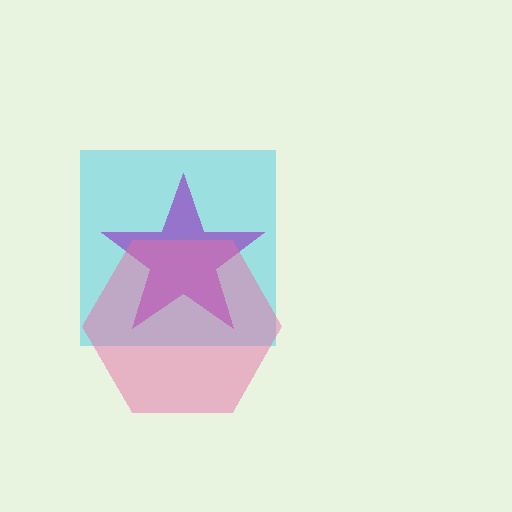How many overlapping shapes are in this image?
There are 3 overlapping shapes in the image.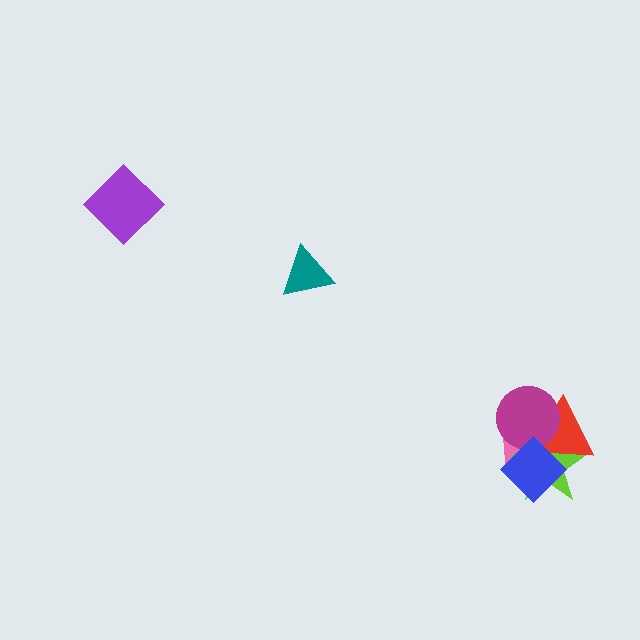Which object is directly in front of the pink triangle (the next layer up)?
The lime star is directly in front of the pink triangle.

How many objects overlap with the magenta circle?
4 objects overlap with the magenta circle.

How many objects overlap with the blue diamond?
4 objects overlap with the blue diamond.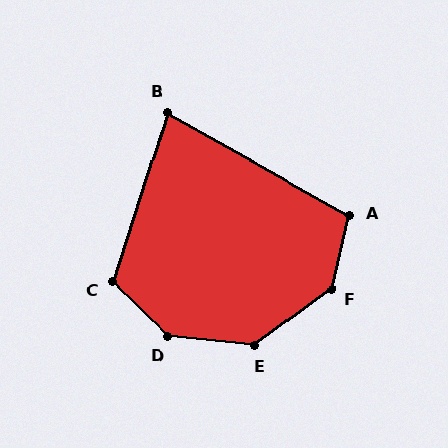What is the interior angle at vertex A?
Approximately 106 degrees (obtuse).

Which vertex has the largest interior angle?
D, at approximately 141 degrees.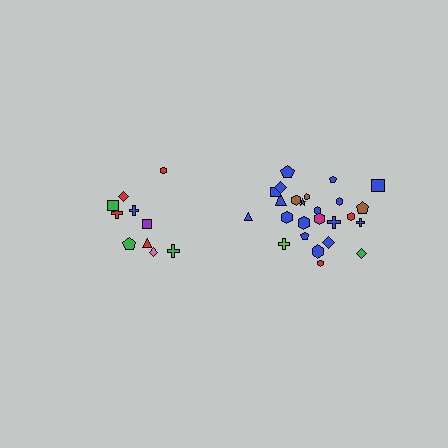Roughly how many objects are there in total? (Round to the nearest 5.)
Roughly 35 objects in total.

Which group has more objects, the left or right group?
The right group.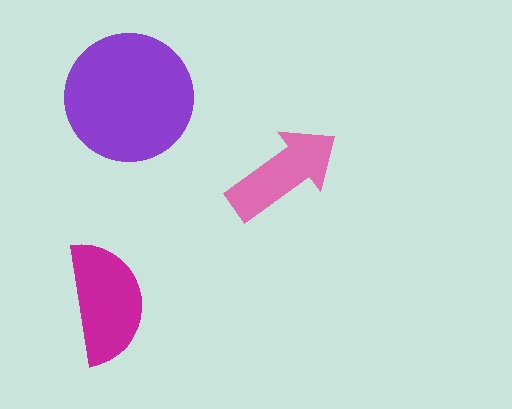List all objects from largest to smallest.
The purple circle, the magenta semicircle, the pink arrow.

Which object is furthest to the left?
The magenta semicircle is leftmost.